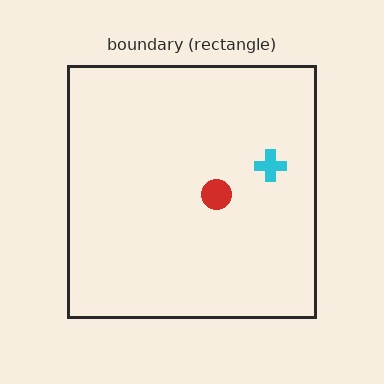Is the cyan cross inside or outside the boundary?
Inside.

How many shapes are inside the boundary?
2 inside, 0 outside.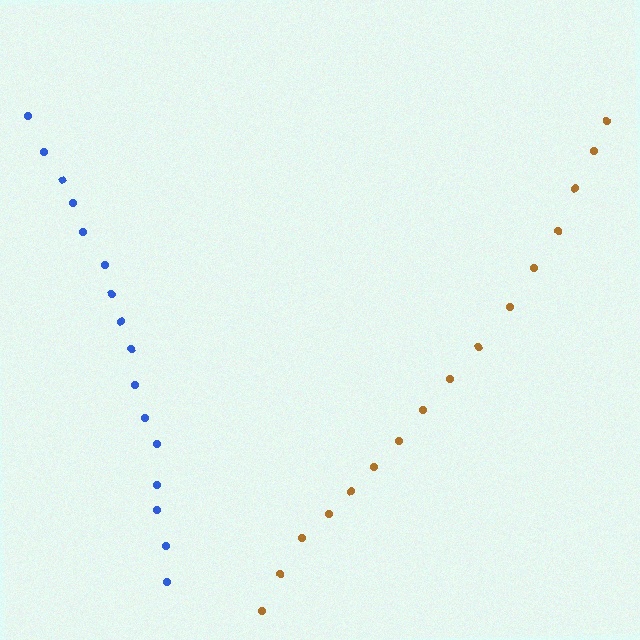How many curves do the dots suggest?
There are 2 distinct paths.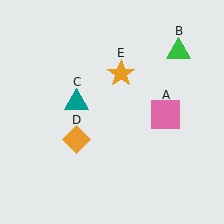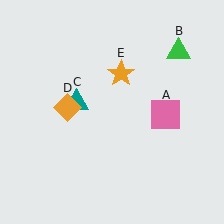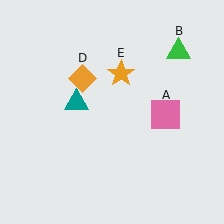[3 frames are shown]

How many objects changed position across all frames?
1 object changed position: orange diamond (object D).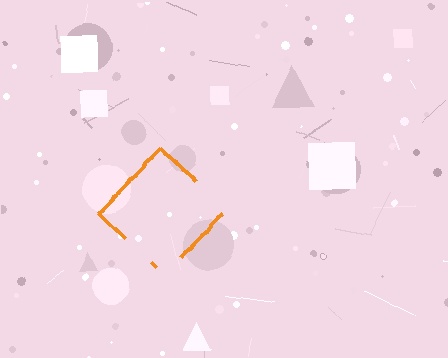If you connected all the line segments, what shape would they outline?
They would outline a diamond.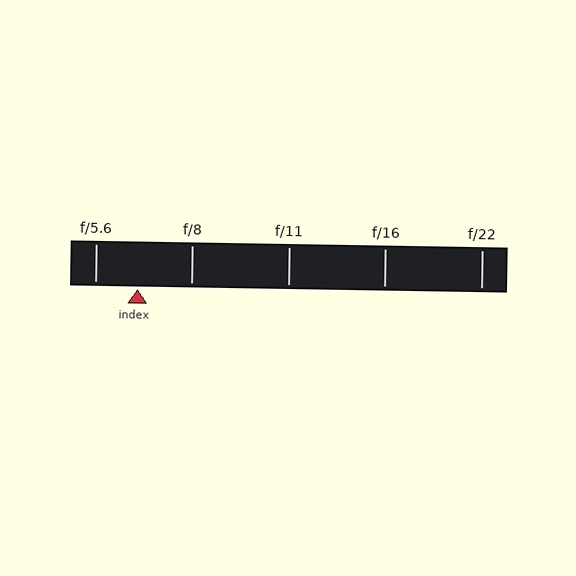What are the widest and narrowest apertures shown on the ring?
The widest aperture shown is f/5.6 and the narrowest is f/22.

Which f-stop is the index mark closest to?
The index mark is closest to f/5.6.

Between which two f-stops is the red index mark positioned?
The index mark is between f/5.6 and f/8.